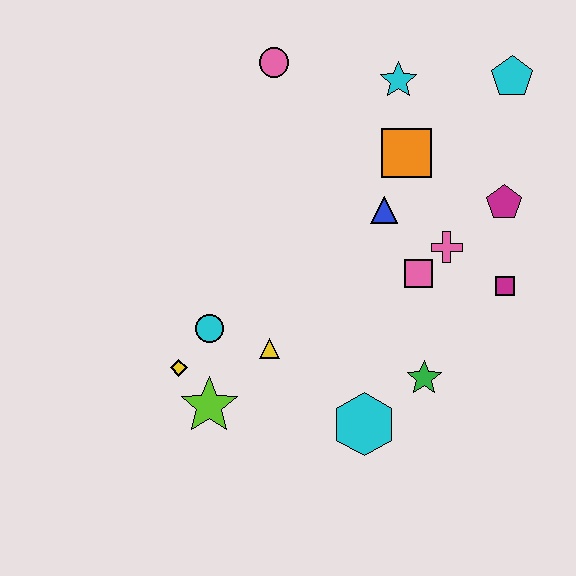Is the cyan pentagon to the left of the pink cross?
No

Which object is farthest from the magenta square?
The yellow diamond is farthest from the magenta square.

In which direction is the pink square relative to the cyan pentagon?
The pink square is below the cyan pentagon.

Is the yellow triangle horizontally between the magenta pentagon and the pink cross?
No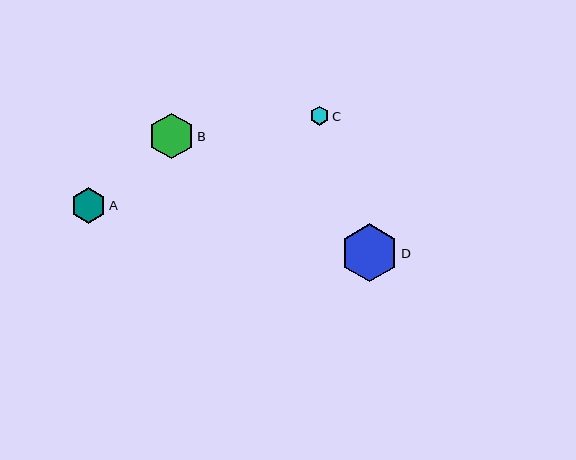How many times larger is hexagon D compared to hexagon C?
Hexagon D is approximately 3.0 times the size of hexagon C.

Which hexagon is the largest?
Hexagon D is the largest with a size of approximately 58 pixels.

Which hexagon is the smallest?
Hexagon C is the smallest with a size of approximately 19 pixels.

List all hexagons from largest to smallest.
From largest to smallest: D, B, A, C.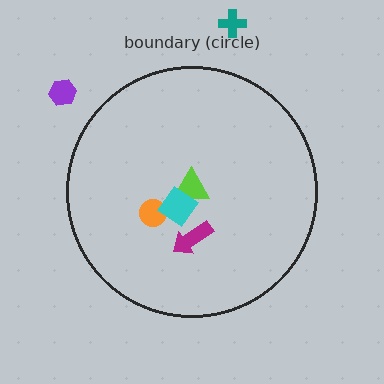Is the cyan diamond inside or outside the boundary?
Inside.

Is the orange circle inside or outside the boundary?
Inside.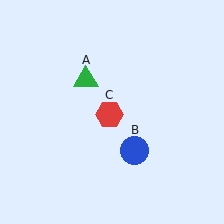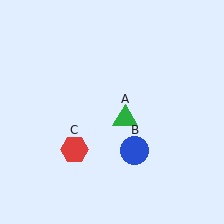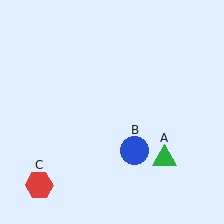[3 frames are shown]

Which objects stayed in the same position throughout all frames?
Blue circle (object B) remained stationary.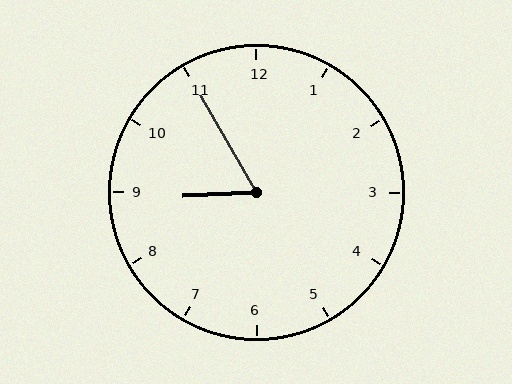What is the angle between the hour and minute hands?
Approximately 62 degrees.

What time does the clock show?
8:55.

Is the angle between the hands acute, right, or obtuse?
It is acute.